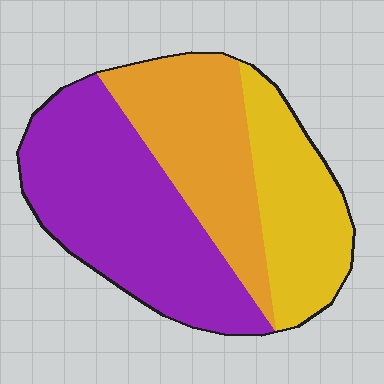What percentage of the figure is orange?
Orange covers roughly 30% of the figure.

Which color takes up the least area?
Yellow, at roughly 25%.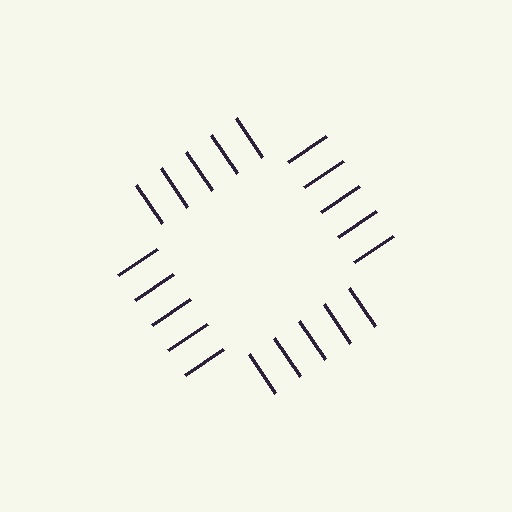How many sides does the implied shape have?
4 sides — the line-ends trace a square.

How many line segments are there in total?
20 — 5 along each of the 4 edges.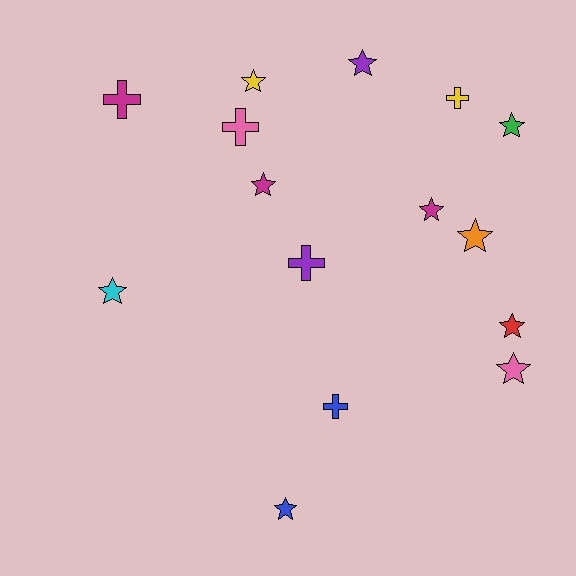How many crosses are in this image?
There are 5 crosses.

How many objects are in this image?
There are 15 objects.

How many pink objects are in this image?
There are 2 pink objects.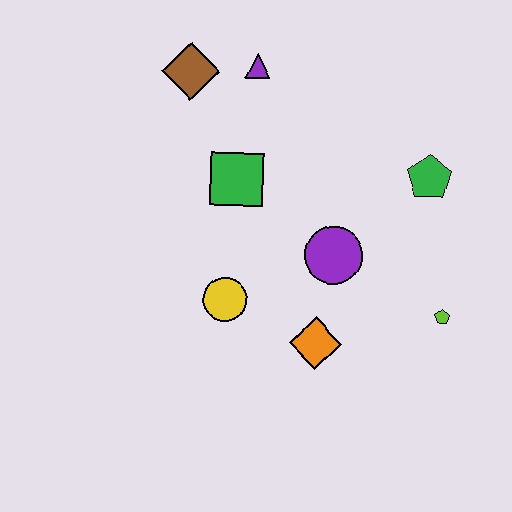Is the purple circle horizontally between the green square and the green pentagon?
Yes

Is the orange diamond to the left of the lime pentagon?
Yes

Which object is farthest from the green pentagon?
The brown diamond is farthest from the green pentagon.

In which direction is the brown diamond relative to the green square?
The brown diamond is above the green square.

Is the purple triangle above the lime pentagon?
Yes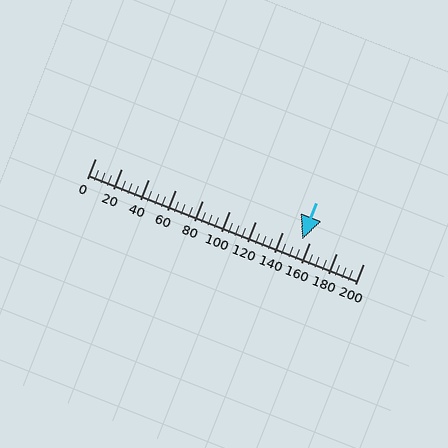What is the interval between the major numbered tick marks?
The major tick marks are spaced 20 units apart.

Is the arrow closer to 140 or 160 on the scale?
The arrow is closer to 160.